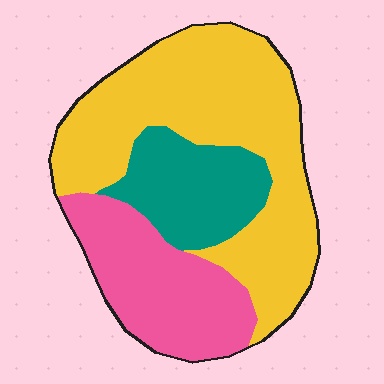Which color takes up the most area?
Yellow, at roughly 55%.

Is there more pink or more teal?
Pink.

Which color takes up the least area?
Teal, at roughly 20%.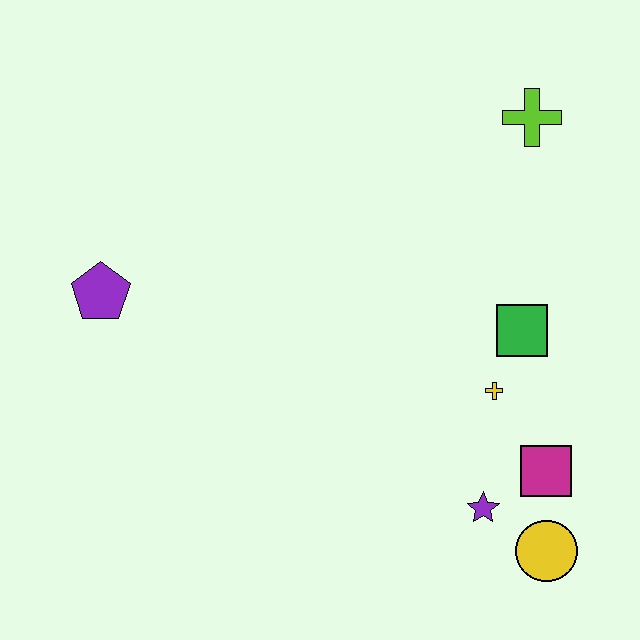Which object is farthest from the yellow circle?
The purple pentagon is farthest from the yellow circle.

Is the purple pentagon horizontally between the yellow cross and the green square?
No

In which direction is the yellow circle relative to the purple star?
The yellow circle is to the right of the purple star.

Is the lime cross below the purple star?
No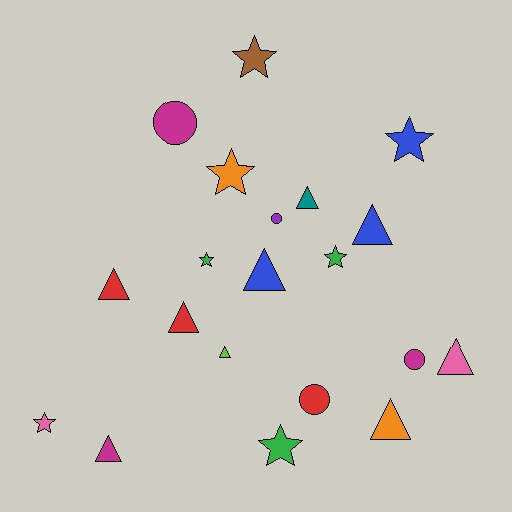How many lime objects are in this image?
There is 1 lime object.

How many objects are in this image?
There are 20 objects.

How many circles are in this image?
There are 4 circles.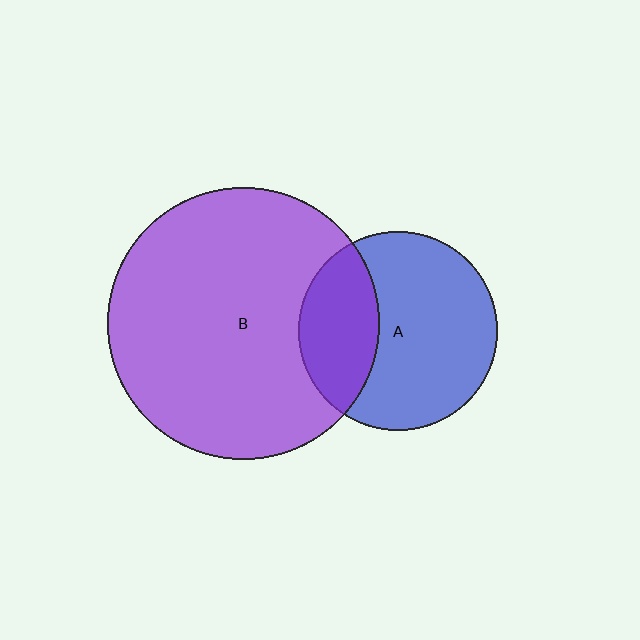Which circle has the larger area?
Circle B (purple).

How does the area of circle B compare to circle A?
Approximately 1.9 times.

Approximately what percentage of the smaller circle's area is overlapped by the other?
Approximately 30%.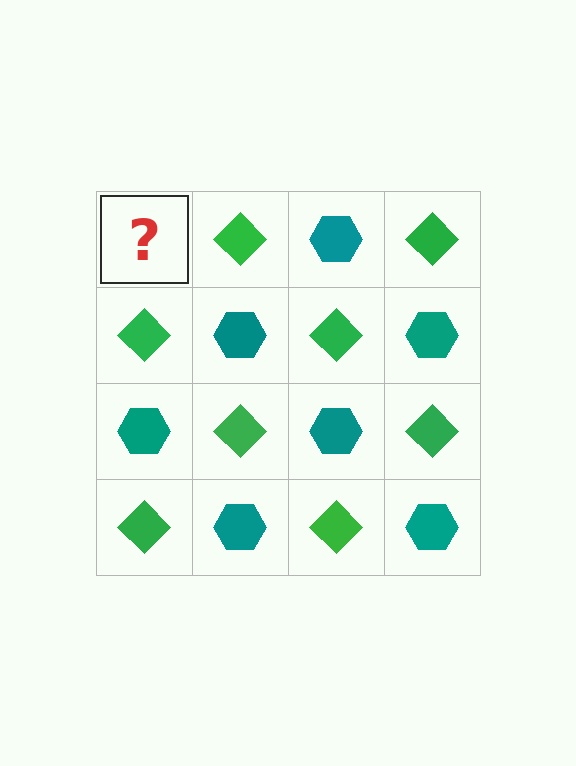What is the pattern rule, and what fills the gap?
The rule is that it alternates teal hexagon and green diamond in a checkerboard pattern. The gap should be filled with a teal hexagon.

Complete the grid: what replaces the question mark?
The question mark should be replaced with a teal hexagon.